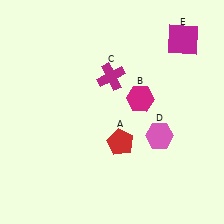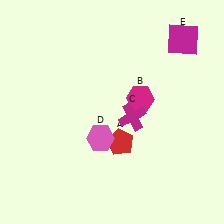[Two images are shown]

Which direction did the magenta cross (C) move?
The magenta cross (C) moved down.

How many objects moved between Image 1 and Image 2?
2 objects moved between the two images.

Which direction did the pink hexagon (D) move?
The pink hexagon (D) moved left.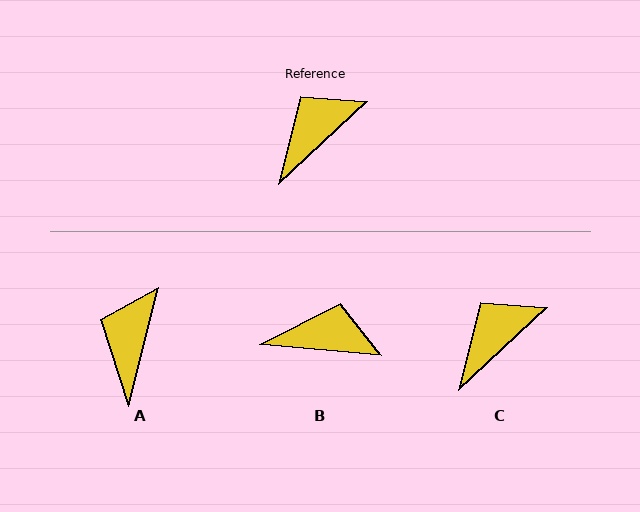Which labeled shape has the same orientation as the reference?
C.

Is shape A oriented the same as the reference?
No, it is off by about 33 degrees.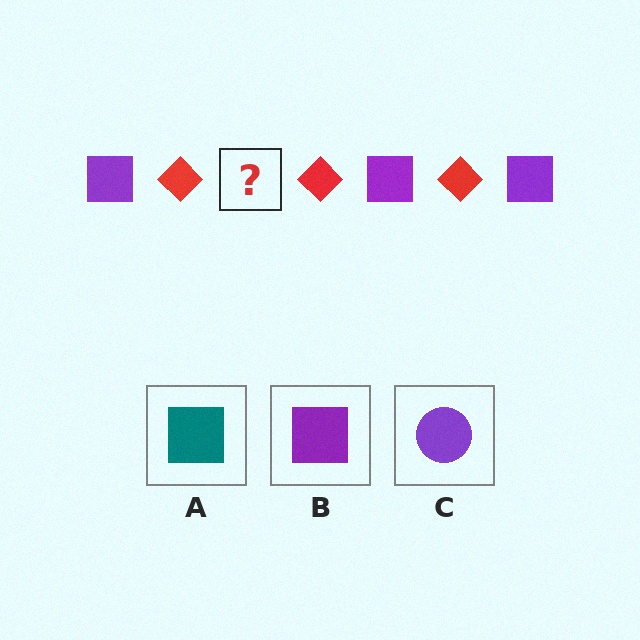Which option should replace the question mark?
Option B.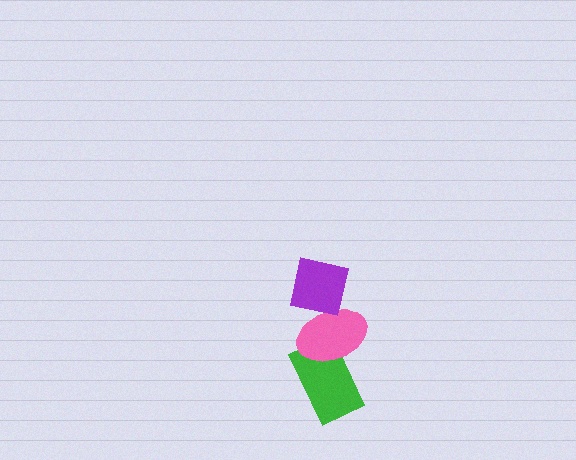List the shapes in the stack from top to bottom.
From top to bottom: the purple square, the pink ellipse, the green rectangle.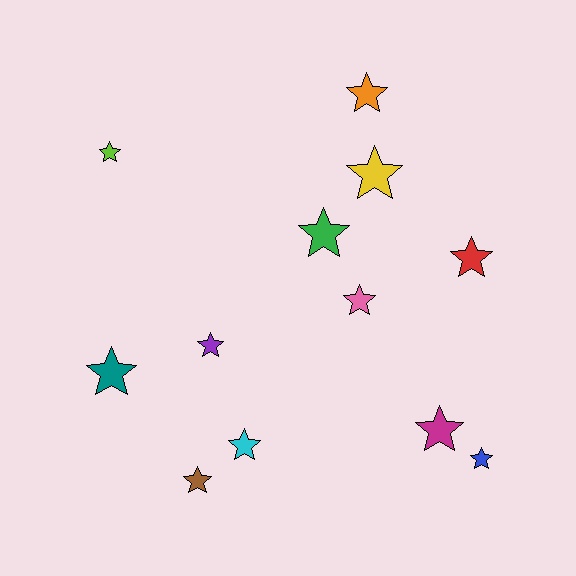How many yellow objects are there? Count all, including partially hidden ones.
There is 1 yellow object.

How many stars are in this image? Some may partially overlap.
There are 12 stars.